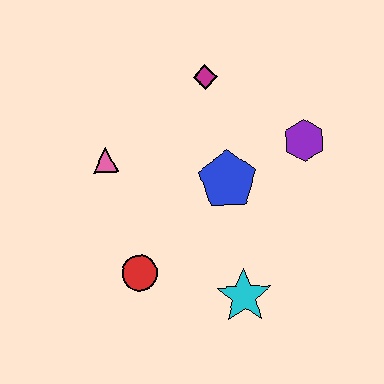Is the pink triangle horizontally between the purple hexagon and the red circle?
No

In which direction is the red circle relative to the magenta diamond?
The red circle is below the magenta diamond.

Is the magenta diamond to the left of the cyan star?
Yes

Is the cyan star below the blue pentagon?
Yes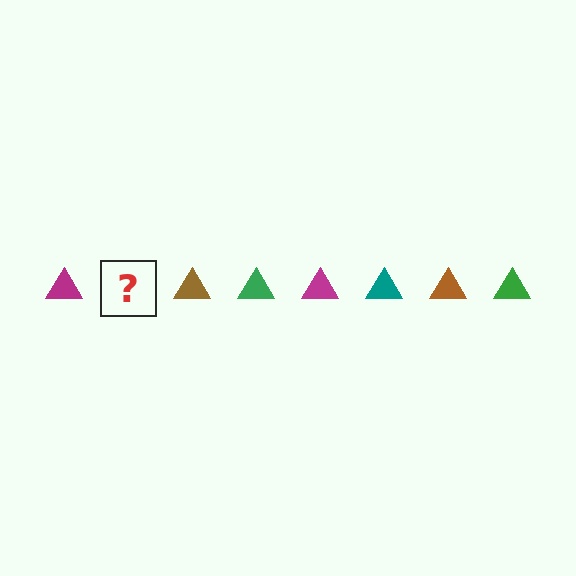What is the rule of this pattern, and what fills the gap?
The rule is that the pattern cycles through magenta, teal, brown, green triangles. The gap should be filled with a teal triangle.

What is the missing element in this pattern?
The missing element is a teal triangle.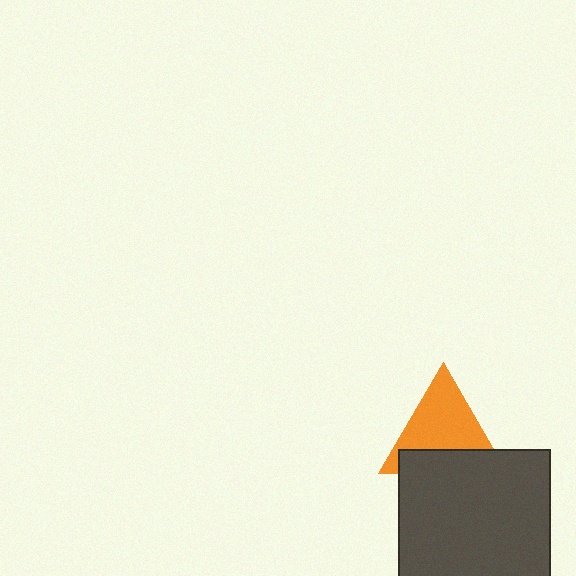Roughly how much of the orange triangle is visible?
Most of it is visible (roughly 66%).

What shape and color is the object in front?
The object in front is a dark gray rectangle.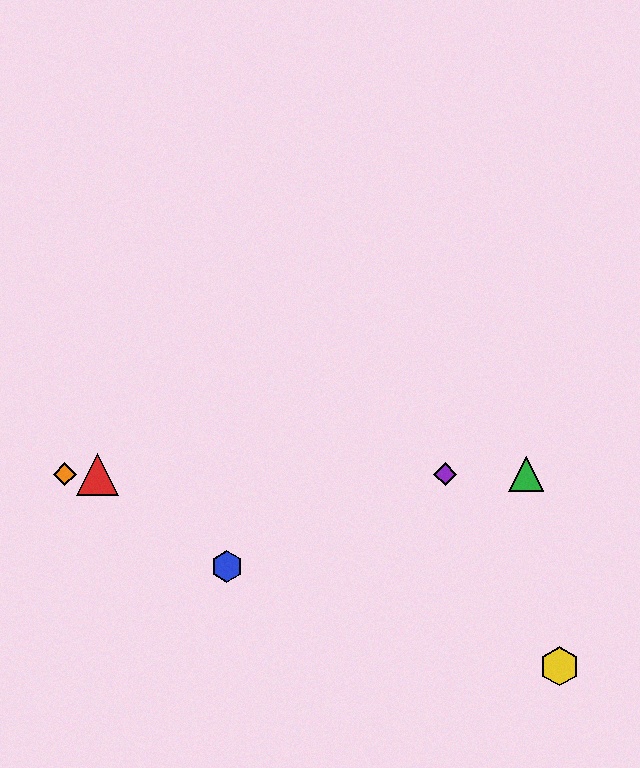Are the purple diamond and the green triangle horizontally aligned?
Yes, both are at y≈474.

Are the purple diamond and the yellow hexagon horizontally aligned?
No, the purple diamond is at y≈474 and the yellow hexagon is at y≈666.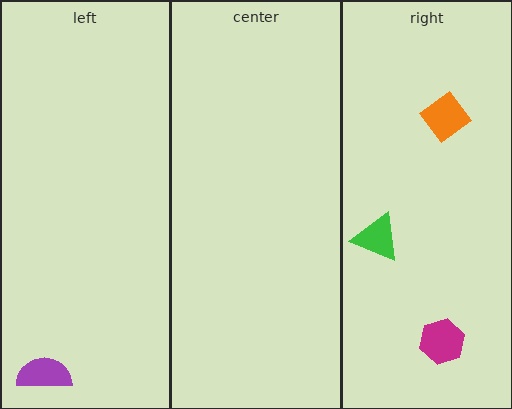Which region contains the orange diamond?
The right region.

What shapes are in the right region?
The magenta hexagon, the green triangle, the orange diamond.